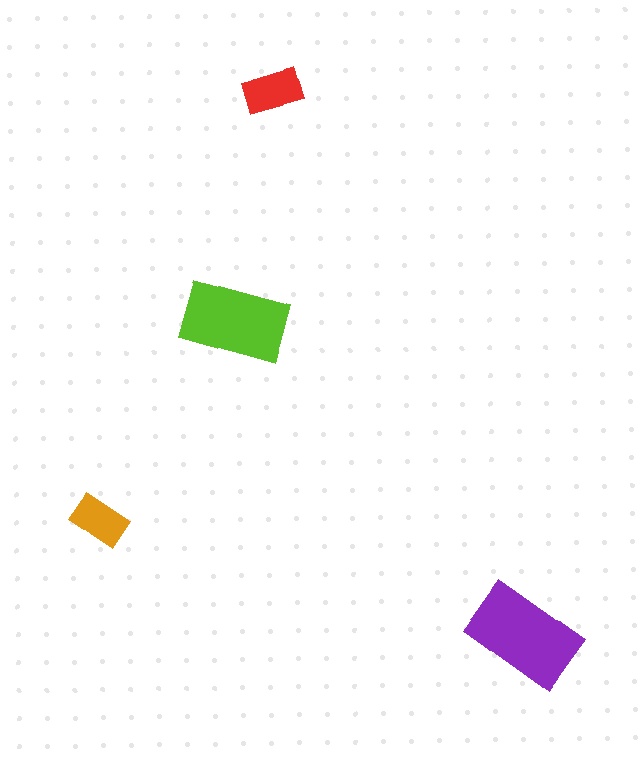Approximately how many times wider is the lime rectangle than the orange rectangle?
About 2 times wider.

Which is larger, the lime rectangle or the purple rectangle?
The purple one.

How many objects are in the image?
There are 4 objects in the image.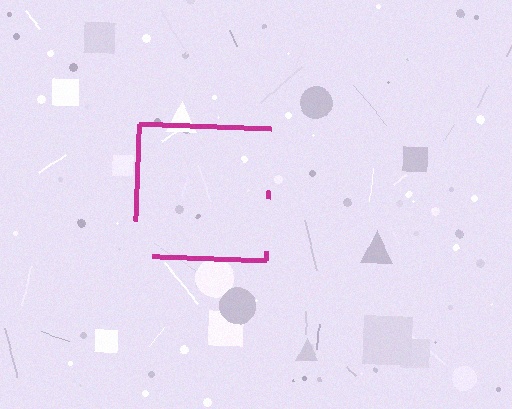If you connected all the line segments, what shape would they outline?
They would outline a square.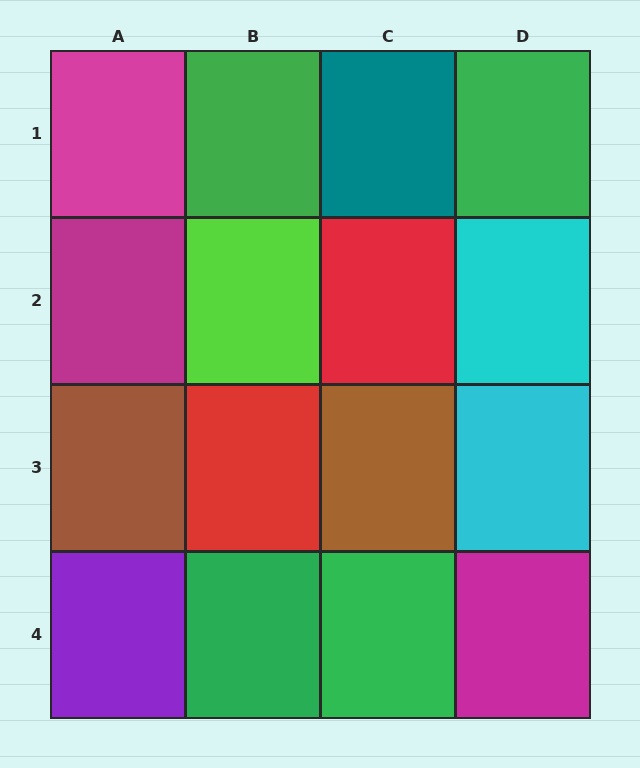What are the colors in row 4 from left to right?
Purple, green, green, magenta.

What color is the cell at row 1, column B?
Green.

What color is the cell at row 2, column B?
Lime.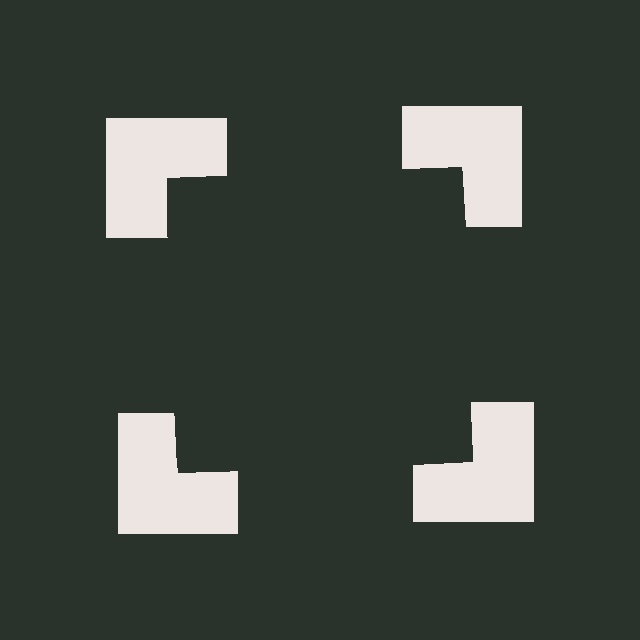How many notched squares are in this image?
There are 4 — one at each vertex of the illusory square.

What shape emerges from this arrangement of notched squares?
An illusory square — its edges are inferred from the aligned wedge cuts in the notched squares, not physically drawn.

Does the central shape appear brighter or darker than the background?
It typically appears slightly darker than the background, even though no actual brightness change is drawn.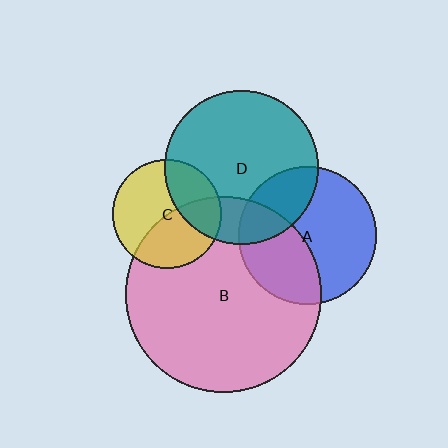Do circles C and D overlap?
Yes.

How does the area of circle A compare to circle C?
Approximately 1.6 times.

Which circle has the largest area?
Circle B (pink).